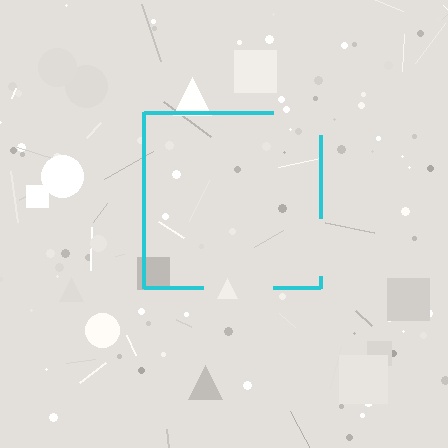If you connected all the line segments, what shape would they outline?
They would outline a square.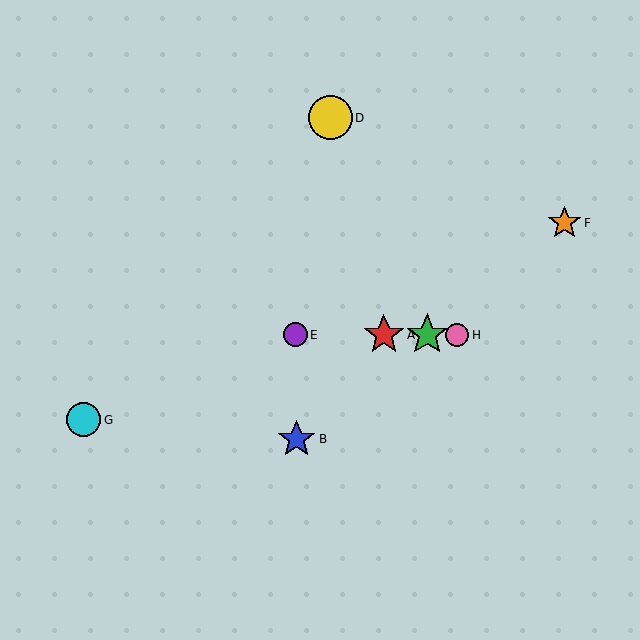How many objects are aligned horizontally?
4 objects (A, C, E, H) are aligned horizontally.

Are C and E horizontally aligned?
Yes, both are at y≈335.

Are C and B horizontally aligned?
No, C is at y≈335 and B is at y≈439.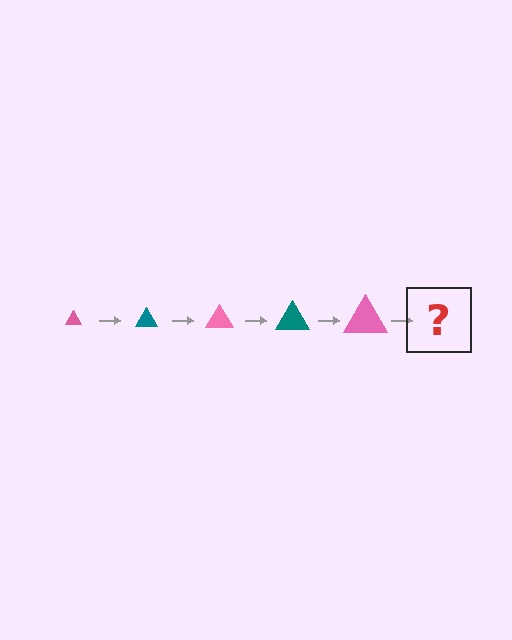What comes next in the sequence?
The next element should be a teal triangle, larger than the previous one.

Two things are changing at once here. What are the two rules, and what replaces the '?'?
The two rules are that the triangle grows larger each step and the color cycles through pink and teal. The '?' should be a teal triangle, larger than the previous one.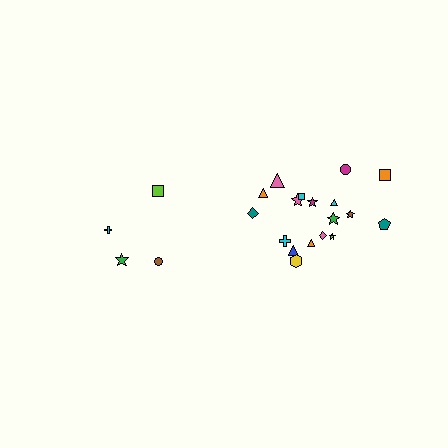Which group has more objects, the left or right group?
The right group.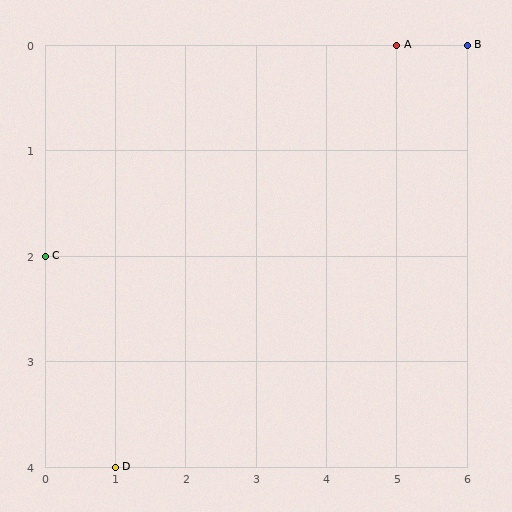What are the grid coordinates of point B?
Point B is at grid coordinates (6, 0).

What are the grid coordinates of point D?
Point D is at grid coordinates (1, 4).